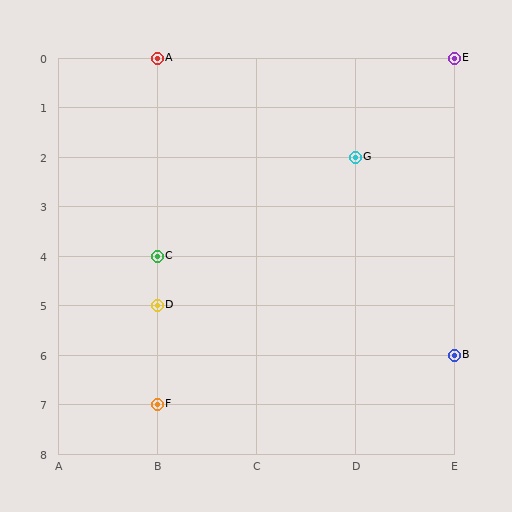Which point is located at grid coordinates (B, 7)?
Point F is at (B, 7).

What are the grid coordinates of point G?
Point G is at grid coordinates (D, 2).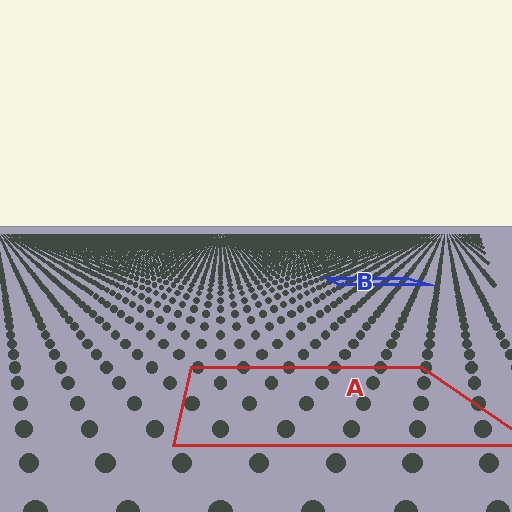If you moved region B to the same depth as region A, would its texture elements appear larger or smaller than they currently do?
They would appear larger. At a closer depth, the same texture elements are projected at a bigger on-screen size.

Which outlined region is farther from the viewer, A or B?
Region B is farther from the viewer — the texture elements inside it appear smaller and more densely packed.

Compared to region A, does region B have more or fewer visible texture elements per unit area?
Region B has more texture elements per unit area — they are packed more densely because it is farther away.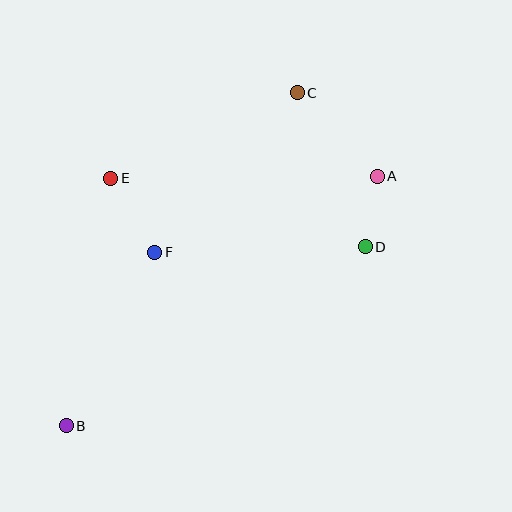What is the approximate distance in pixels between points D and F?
The distance between D and F is approximately 211 pixels.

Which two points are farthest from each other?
Points B and C are farthest from each other.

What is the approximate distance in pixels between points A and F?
The distance between A and F is approximately 235 pixels.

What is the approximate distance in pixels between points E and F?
The distance between E and F is approximately 86 pixels.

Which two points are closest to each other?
Points A and D are closest to each other.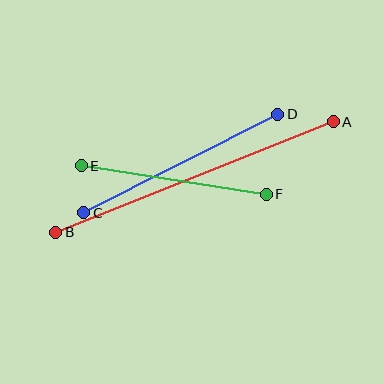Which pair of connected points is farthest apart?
Points A and B are farthest apart.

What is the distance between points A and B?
The distance is approximately 299 pixels.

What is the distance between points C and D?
The distance is approximately 217 pixels.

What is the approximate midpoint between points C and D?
The midpoint is at approximately (181, 164) pixels.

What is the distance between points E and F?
The distance is approximately 188 pixels.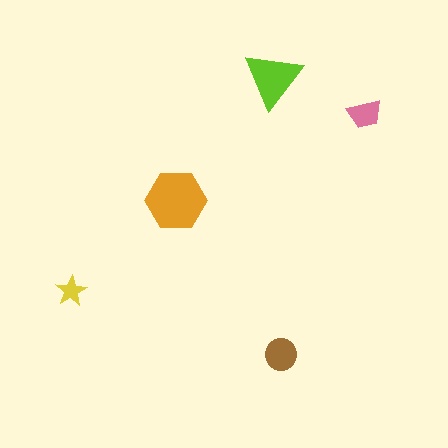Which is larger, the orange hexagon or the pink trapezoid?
The orange hexagon.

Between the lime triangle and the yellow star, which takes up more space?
The lime triangle.